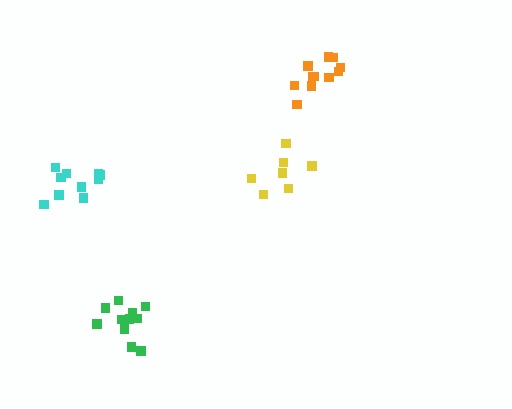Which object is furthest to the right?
The orange cluster is rightmost.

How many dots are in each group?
Group 1: 11 dots, Group 2: 7 dots, Group 3: 10 dots, Group 4: 11 dots (39 total).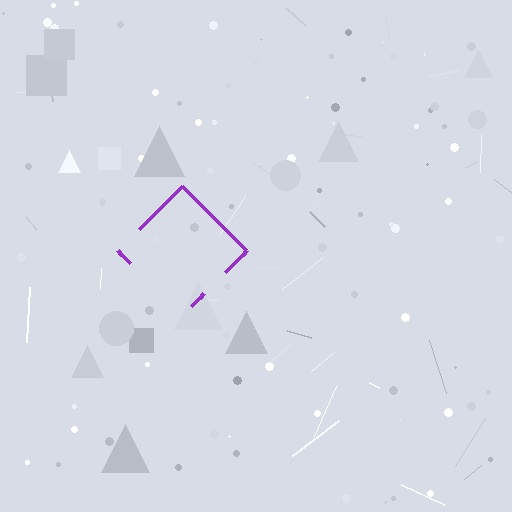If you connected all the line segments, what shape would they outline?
They would outline a diamond.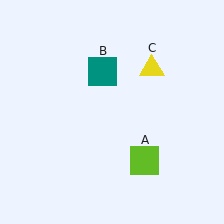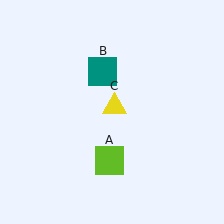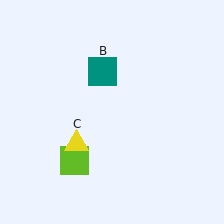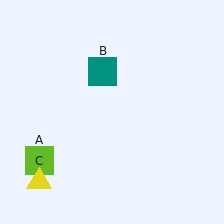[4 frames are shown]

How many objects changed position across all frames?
2 objects changed position: lime square (object A), yellow triangle (object C).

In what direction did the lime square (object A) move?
The lime square (object A) moved left.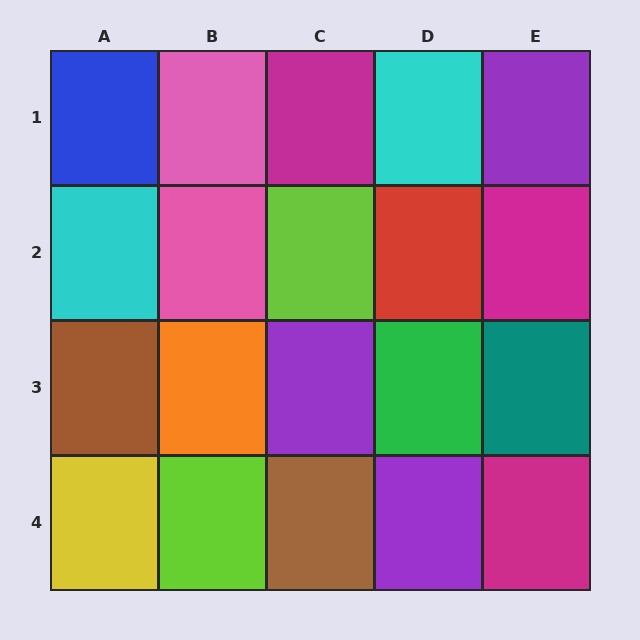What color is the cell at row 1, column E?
Purple.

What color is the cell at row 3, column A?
Brown.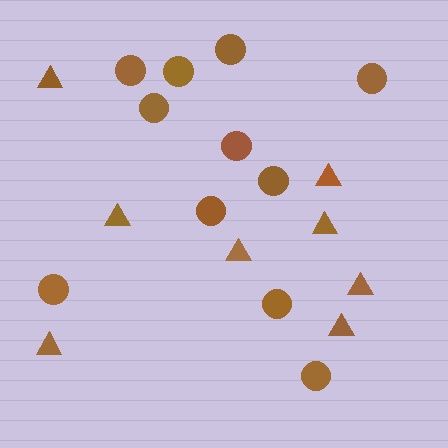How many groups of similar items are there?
There are 2 groups: one group of triangles (8) and one group of circles (11).